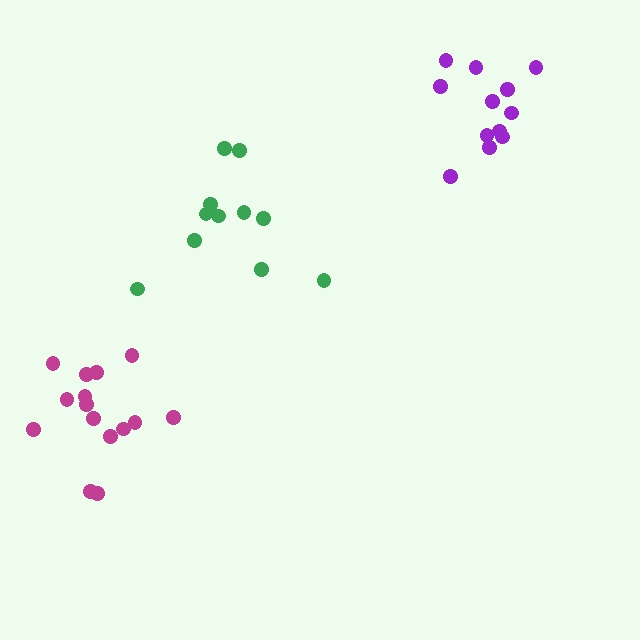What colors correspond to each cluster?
The clusters are colored: purple, green, magenta.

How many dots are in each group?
Group 1: 12 dots, Group 2: 11 dots, Group 3: 15 dots (38 total).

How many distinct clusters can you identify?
There are 3 distinct clusters.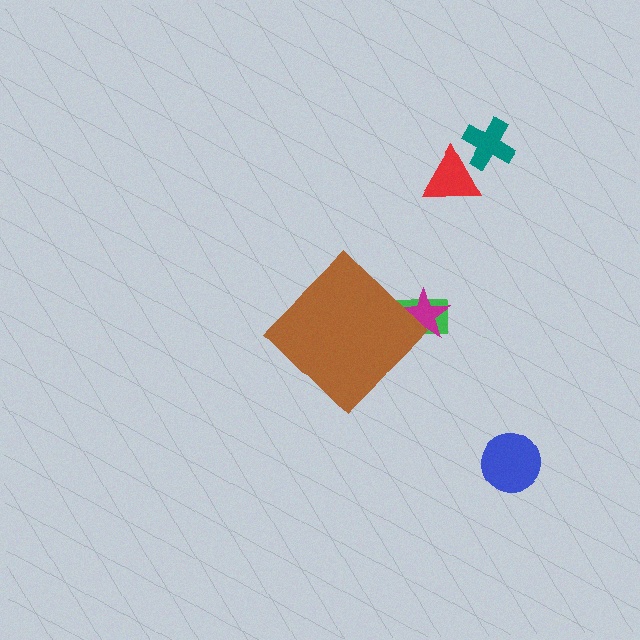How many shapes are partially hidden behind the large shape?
2 shapes are partially hidden.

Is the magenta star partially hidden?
Yes, the magenta star is partially hidden behind the brown diamond.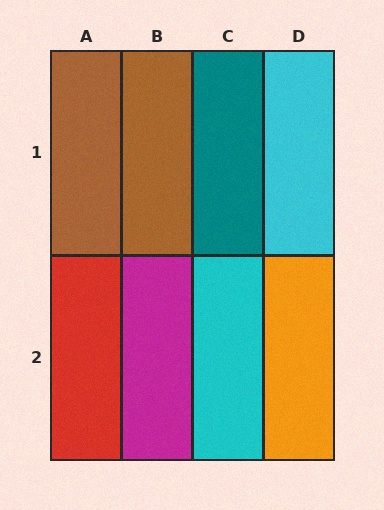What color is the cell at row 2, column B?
Magenta.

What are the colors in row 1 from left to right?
Brown, brown, teal, cyan.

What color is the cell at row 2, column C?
Cyan.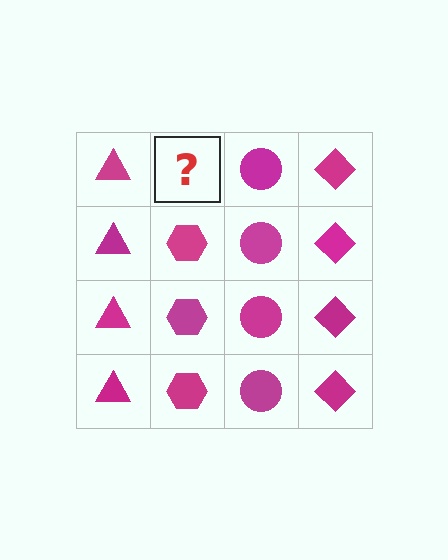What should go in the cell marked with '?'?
The missing cell should contain a magenta hexagon.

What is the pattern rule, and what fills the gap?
The rule is that each column has a consistent shape. The gap should be filled with a magenta hexagon.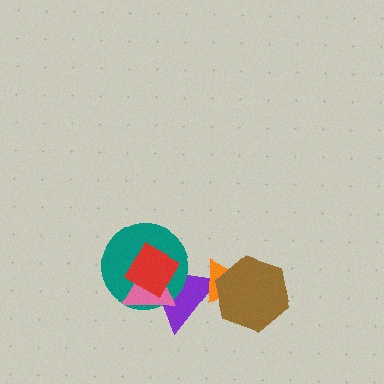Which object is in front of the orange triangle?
The brown hexagon is in front of the orange triangle.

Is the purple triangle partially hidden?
Yes, it is partially covered by another shape.